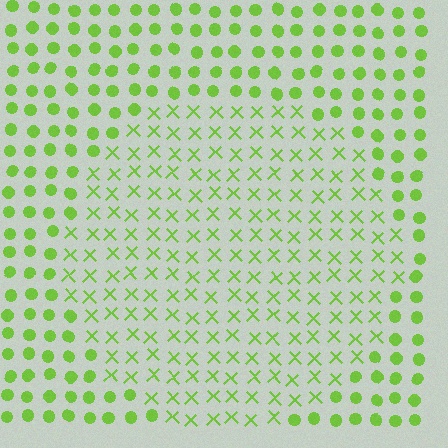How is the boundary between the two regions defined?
The boundary is defined by a change in element shape: X marks inside vs. circles outside. All elements share the same color and spacing.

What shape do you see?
I see a circle.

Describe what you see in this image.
The image is filled with small lime elements arranged in a uniform grid. A circle-shaped region contains X marks, while the surrounding area contains circles. The boundary is defined purely by the change in element shape.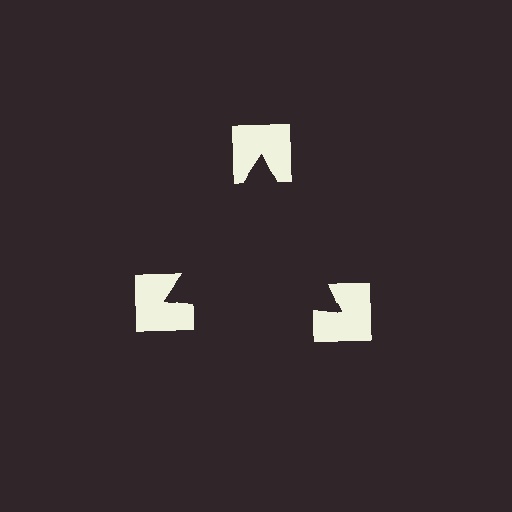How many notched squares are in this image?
There are 3 — one at each vertex of the illusory triangle.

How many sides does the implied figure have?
3 sides.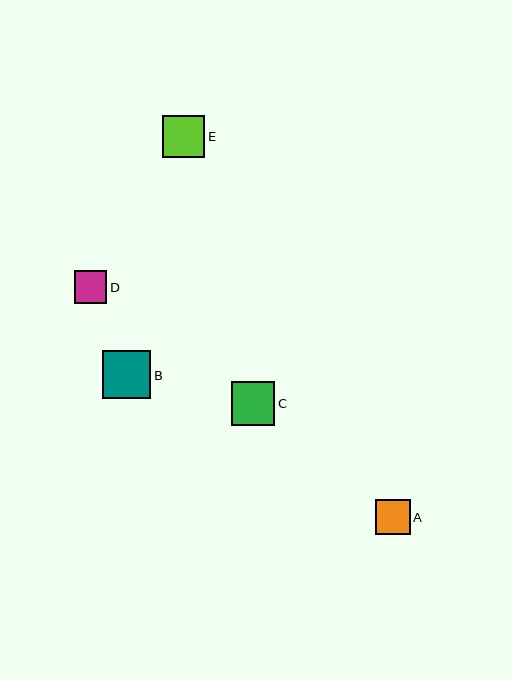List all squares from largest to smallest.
From largest to smallest: B, C, E, A, D.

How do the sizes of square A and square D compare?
Square A and square D are approximately the same size.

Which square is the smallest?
Square D is the smallest with a size of approximately 33 pixels.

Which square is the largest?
Square B is the largest with a size of approximately 48 pixels.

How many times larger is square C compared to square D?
Square C is approximately 1.3 times the size of square D.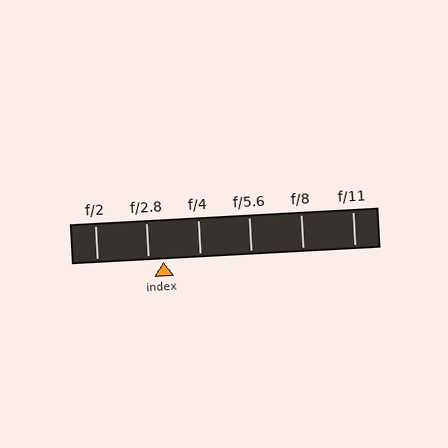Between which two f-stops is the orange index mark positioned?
The index mark is between f/2.8 and f/4.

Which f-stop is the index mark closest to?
The index mark is closest to f/2.8.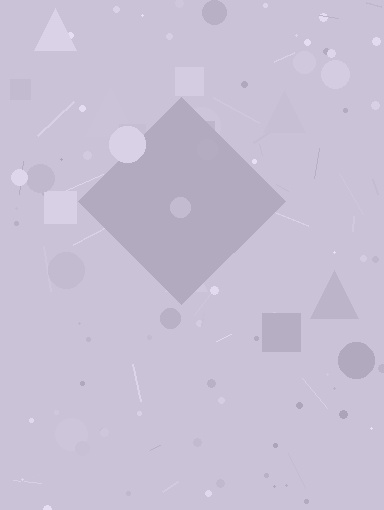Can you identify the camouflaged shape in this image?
The camouflaged shape is a diamond.